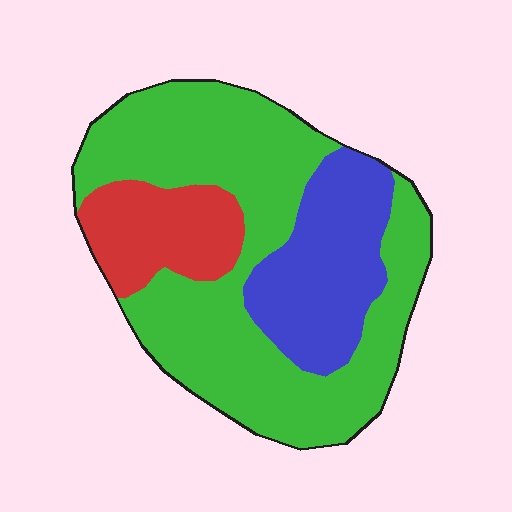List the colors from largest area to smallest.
From largest to smallest: green, blue, red.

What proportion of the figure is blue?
Blue covers roughly 25% of the figure.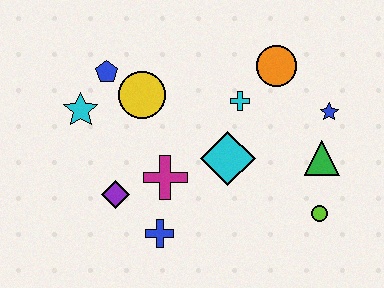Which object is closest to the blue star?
The green triangle is closest to the blue star.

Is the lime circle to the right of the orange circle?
Yes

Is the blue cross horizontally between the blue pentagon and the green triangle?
Yes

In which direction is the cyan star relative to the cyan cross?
The cyan star is to the left of the cyan cross.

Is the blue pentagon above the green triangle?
Yes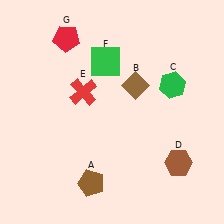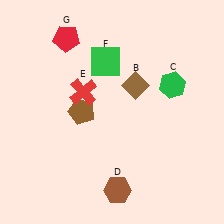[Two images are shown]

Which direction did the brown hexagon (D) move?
The brown hexagon (D) moved left.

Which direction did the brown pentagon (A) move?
The brown pentagon (A) moved up.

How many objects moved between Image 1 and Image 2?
2 objects moved between the two images.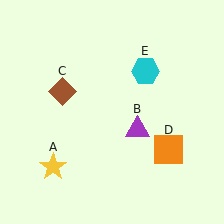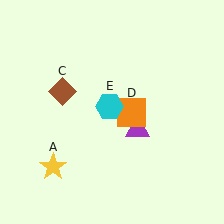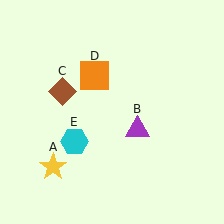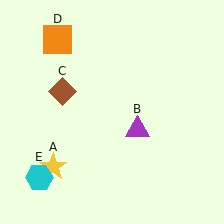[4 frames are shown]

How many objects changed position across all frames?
2 objects changed position: orange square (object D), cyan hexagon (object E).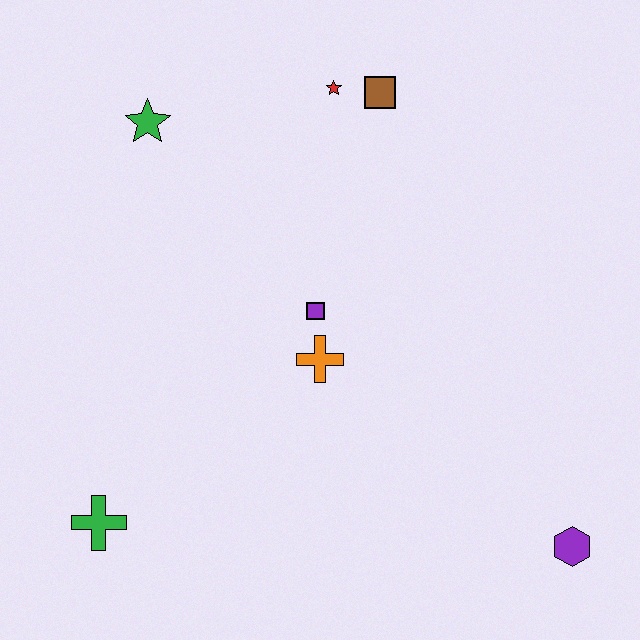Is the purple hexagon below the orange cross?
Yes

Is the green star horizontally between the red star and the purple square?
No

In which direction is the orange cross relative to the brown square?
The orange cross is below the brown square.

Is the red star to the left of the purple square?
No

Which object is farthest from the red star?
The purple hexagon is farthest from the red star.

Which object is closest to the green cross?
The orange cross is closest to the green cross.